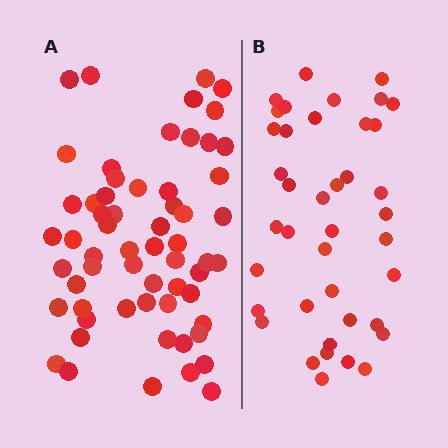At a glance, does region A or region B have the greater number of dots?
Region A (the left region) has more dots.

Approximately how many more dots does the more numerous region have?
Region A has approximately 20 more dots than region B.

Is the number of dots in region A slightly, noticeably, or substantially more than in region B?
Region A has substantially more. The ratio is roughly 1.5 to 1.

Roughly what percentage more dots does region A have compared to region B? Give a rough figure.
About 50% more.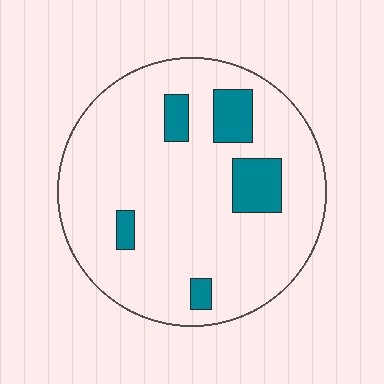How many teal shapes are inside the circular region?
5.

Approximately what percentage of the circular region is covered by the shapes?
Approximately 15%.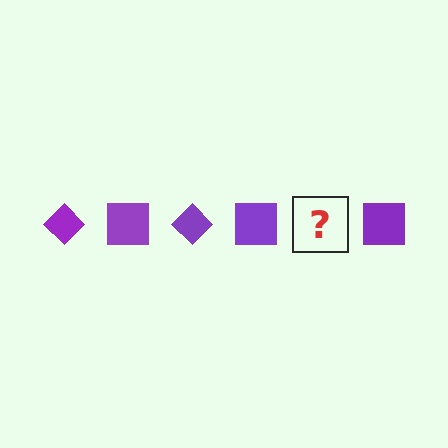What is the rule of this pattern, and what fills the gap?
The rule is that the pattern cycles through diamond, square shapes in purple. The gap should be filled with a purple diamond.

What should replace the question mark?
The question mark should be replaced with a purple diamond.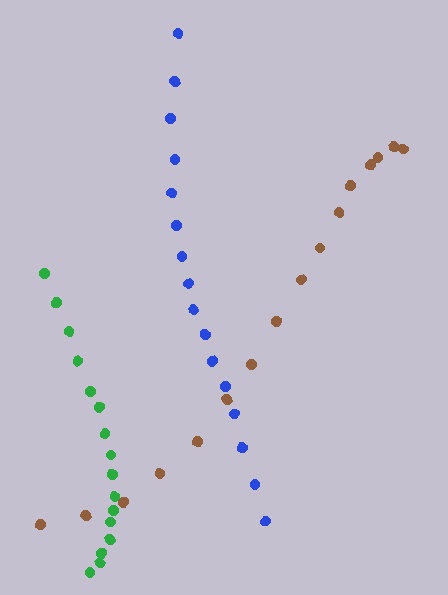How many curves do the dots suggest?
There are 3 distinct paths.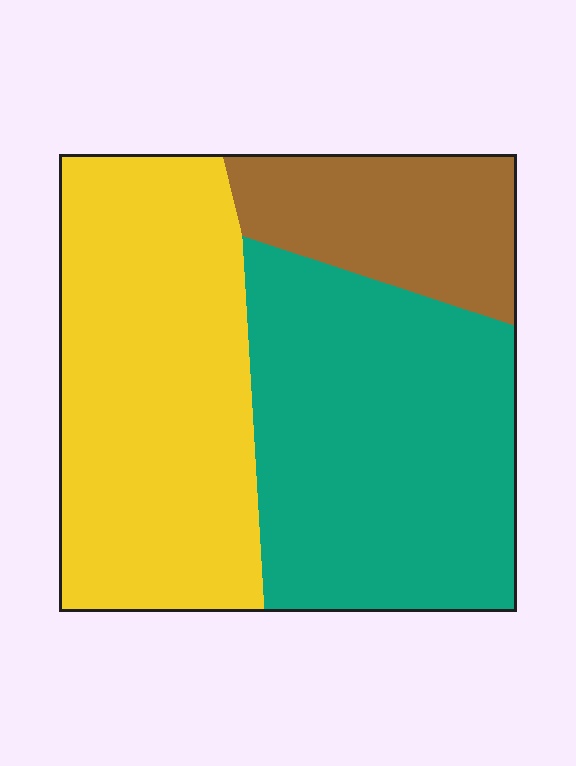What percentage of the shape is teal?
Teal takes up about two fifths (2/5) of the shape.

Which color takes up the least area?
Brown, at roughly 15%.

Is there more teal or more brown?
Teal.